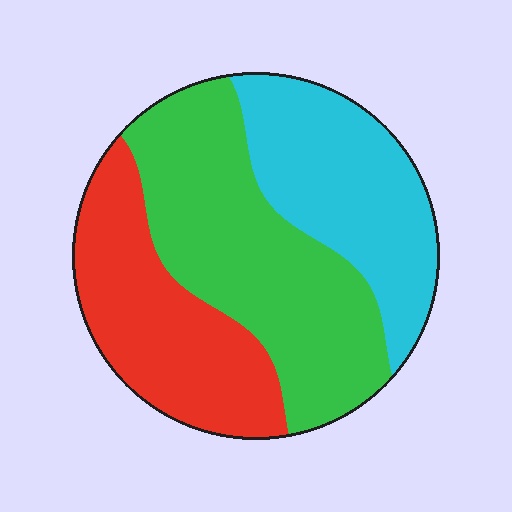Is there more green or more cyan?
Green.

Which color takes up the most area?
Green, at roughly 40%.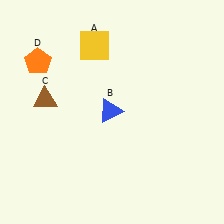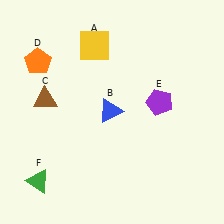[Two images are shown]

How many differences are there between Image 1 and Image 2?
There are 2 differences between the two images.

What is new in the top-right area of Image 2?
A purple pentagon (E) was added in the top-right area of Image 2.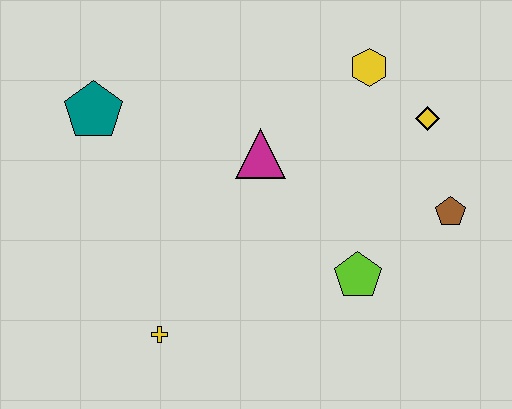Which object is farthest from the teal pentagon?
The brown pentagon is farthest from the teal pentagon.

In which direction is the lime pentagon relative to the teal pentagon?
The lime pentagon is to the right of the teal pentagon.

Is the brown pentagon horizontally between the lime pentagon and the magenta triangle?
No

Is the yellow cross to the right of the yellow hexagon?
No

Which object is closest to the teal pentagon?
The magenta triangle is closest to the teal pentagon.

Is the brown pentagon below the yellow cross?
No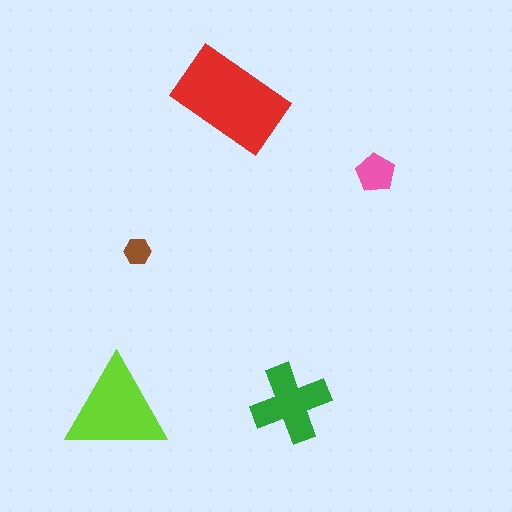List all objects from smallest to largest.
The brown hexagon, the pink pentagon, the green cross, the lime triangle, the red rectangle.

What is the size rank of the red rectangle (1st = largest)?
1st.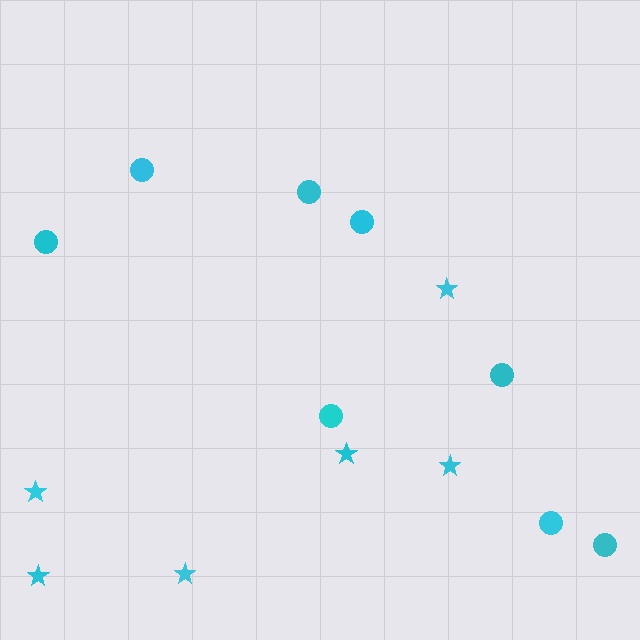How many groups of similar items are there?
There are 2 groups: one group of circles (8) and one group of stars (6).